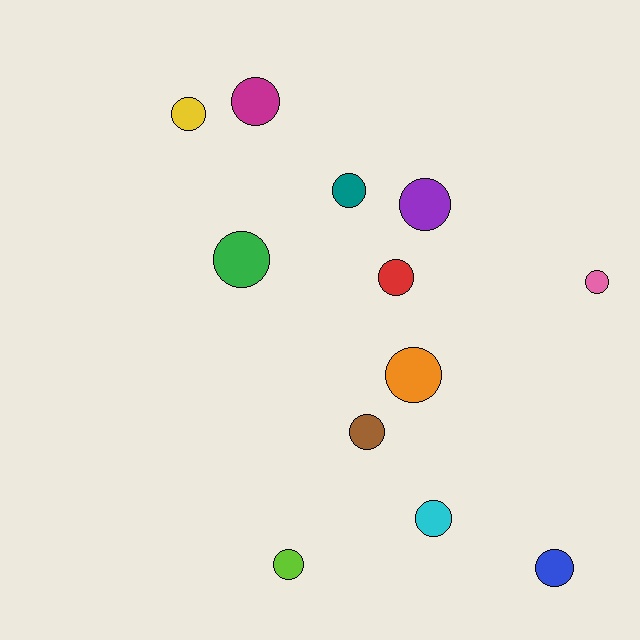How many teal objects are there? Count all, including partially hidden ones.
There is 1 teal object.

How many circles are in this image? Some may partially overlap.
There are 12 circles.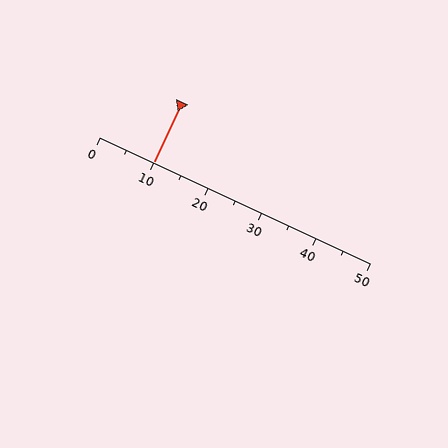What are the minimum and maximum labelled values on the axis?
The axis runs from 0 to 50.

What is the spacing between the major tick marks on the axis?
The major ticks are spaced 10 apart.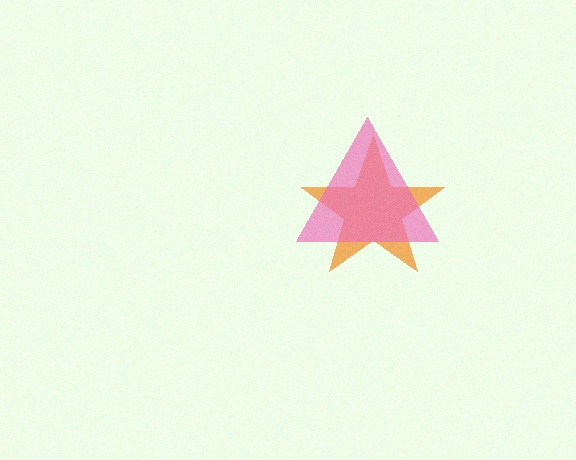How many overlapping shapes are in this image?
There are 2 overlapping shapes in the image.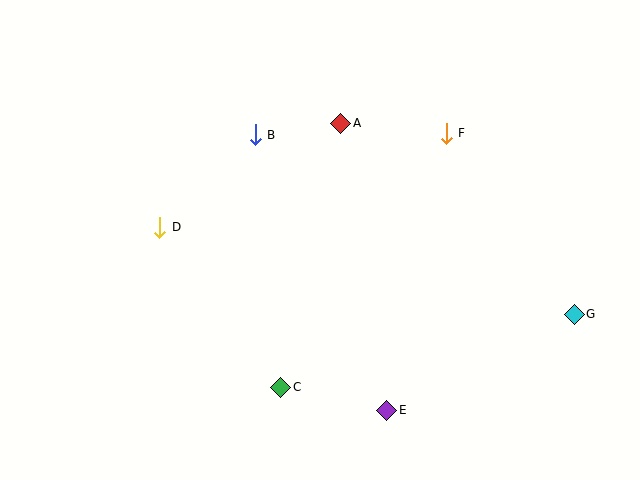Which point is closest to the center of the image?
Point A at (341, 123) is closest to the center.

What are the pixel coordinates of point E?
Point E is at (387, 410).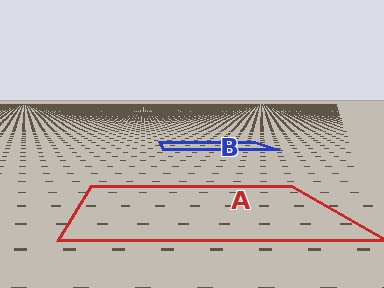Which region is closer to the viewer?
Region A is closer. The texture elements there are larger and more spread out.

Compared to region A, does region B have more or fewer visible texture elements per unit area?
Region B has more texture elements per unit area — they are packed more densely because it is farther away.